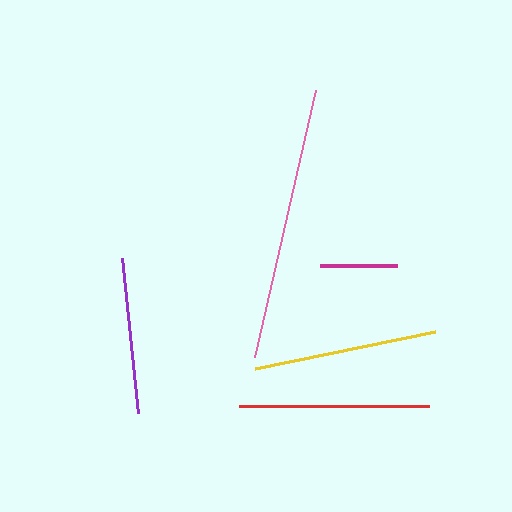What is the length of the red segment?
The red segment is approximately 191 pixels long.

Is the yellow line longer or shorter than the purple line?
The yellow line is longer than the purple line.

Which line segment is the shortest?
The magenta line is the shortest at approximately 77 pixels.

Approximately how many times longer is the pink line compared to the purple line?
The pink line is approximately 1.8 times the length of the purple line.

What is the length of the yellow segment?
The yellow segment is approximately 184 pixels long.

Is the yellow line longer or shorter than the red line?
The red line is longer than the yellow line.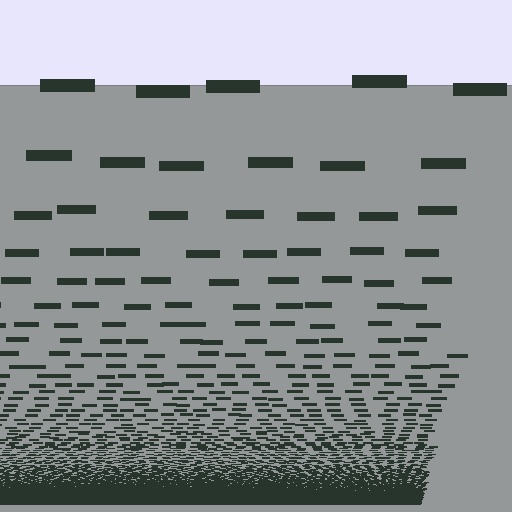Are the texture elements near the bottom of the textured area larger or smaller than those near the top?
Smaller. The gradient is inverted — elements near the bottom are smaller and denser.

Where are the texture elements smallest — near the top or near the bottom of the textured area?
Near the bottom.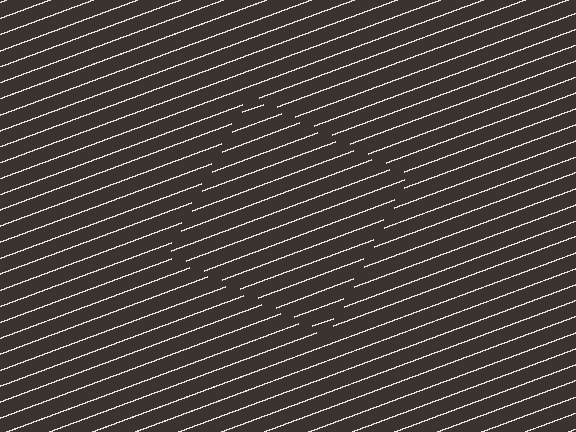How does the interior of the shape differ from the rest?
The interior of the shape contains the same grating, shifted by half a period — the contour is defined by the phase discontinuity where line-ends from the inner and outer gratings abut.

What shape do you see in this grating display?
An illusory square. The interior of the shape contains the same grating, shifted by half a period — the contour is defined by the phase discontinuity where line-ends from the inner and outer gratings abut.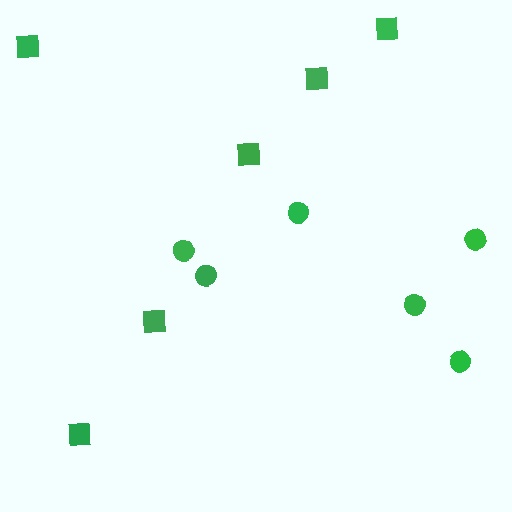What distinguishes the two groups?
There are 2 groups: one group of circles (6) and one group of squares (6).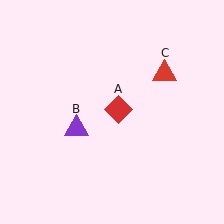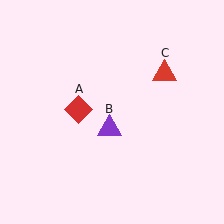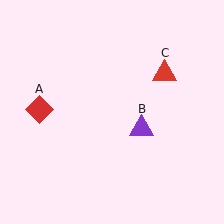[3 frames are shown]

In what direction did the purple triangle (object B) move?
The purple triangle (object B) moved right.